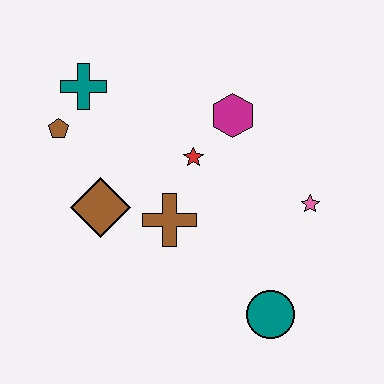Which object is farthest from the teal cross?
The teal circle is farthest from the teal cross.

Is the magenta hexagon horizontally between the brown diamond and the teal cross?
No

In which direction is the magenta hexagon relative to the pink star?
The magenta hexagon is above the pink star.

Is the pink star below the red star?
Yes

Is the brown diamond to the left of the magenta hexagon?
Yes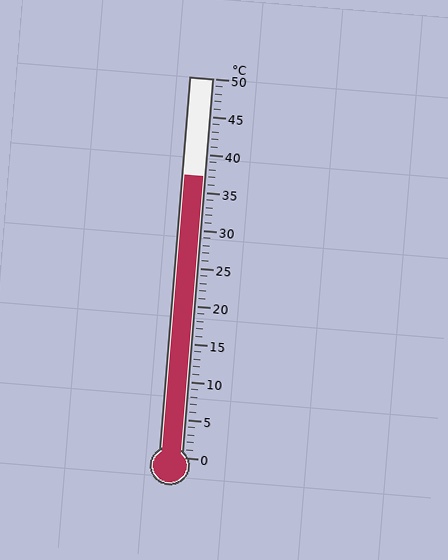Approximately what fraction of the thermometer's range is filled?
The thermometer is filled to approximately 75% of its range.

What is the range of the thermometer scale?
The thermometer scale ranges from 0°C to 50°C.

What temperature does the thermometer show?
The thermometer shows approximately 37°C.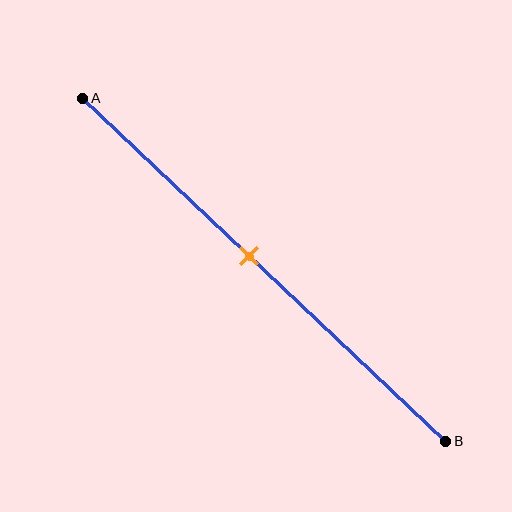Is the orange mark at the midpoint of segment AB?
No, the mark is at about 45% from A, not at the 50% midpoint.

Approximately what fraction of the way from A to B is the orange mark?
The orange mark is approximately 45% of the way from A to B.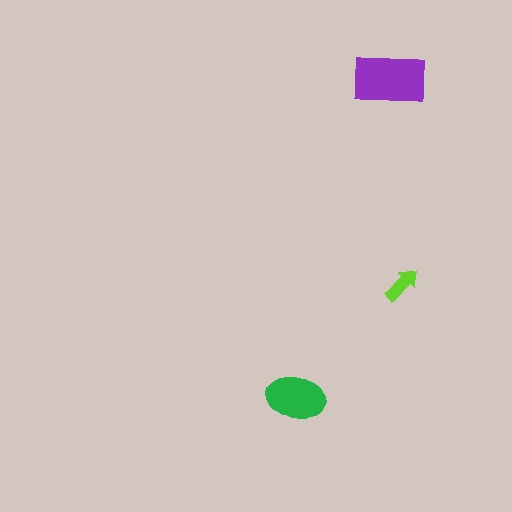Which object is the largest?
The purple rectangle.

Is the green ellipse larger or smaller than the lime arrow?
Larger.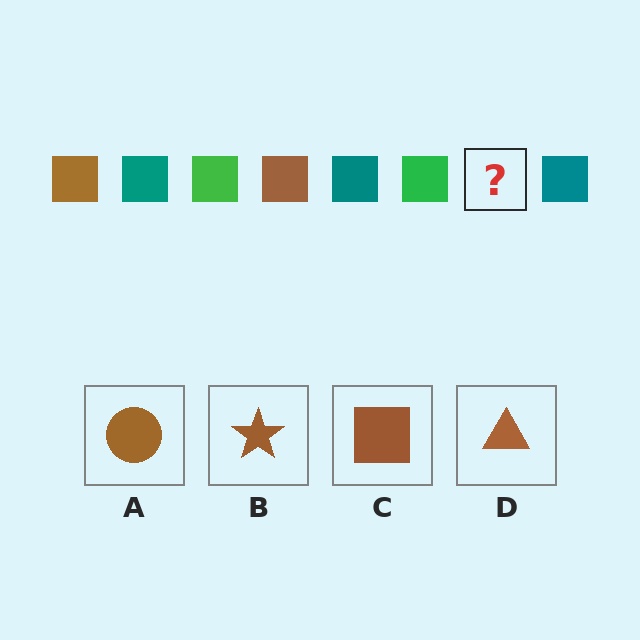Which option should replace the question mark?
Option C.